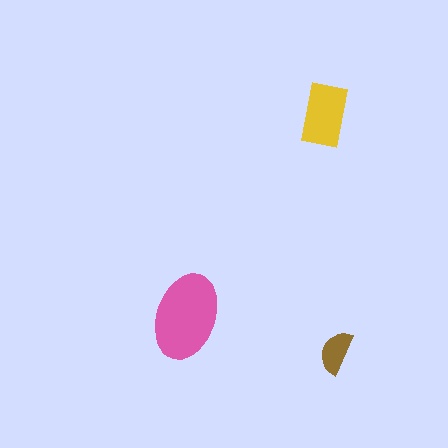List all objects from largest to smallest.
The pink ellipse, the yellow rectangle, the brown semicircle.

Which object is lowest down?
The brown semicircle is bottommost.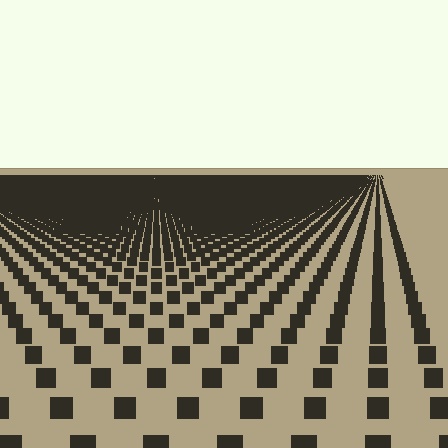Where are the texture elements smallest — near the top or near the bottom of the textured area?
Near the top.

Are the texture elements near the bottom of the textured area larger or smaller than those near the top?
Larger. Near the bottom, elements are closer to the viewer and appear at a bigger on-screen size.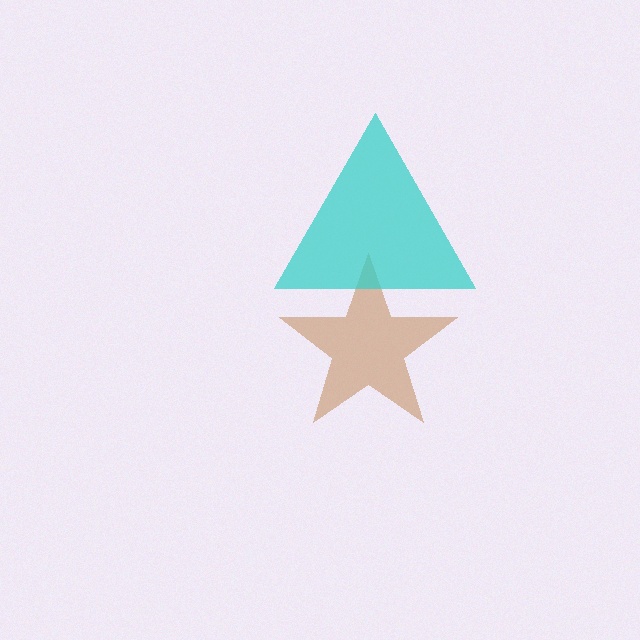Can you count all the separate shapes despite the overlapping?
Yes, there are 2 separate shapes.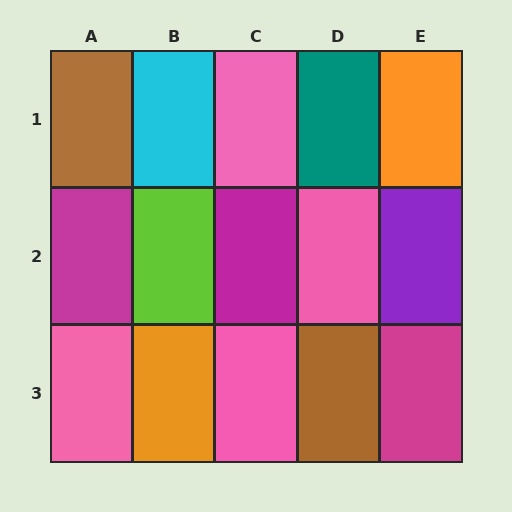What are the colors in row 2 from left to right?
Magenta, lime, magenta, pink, purple.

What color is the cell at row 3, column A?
Pink.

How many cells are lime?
1 cell is lime.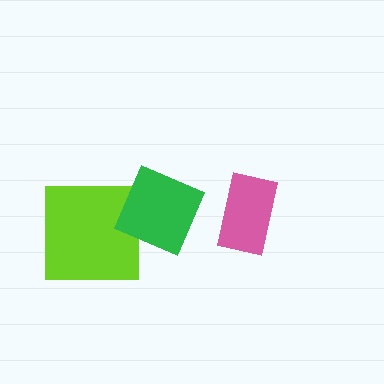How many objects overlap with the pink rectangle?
0 objects overlap with the pink rectangle.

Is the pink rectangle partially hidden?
No, no other shape covers it.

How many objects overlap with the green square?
1 object overlaps with the green square.